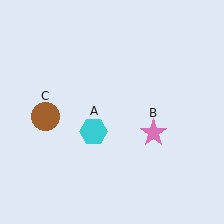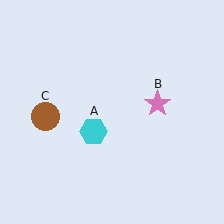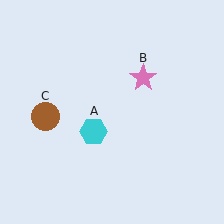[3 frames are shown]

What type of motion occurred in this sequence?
The pink star (object B) rotated counterclockwise around the center of the scene.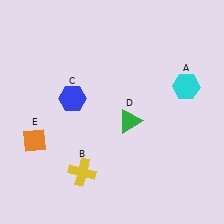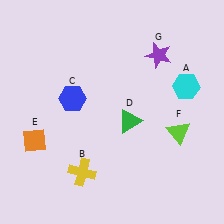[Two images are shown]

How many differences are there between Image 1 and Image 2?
There are 2 differences between the two images.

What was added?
A lime triangle (F), a purple star (G) were added in Image 2.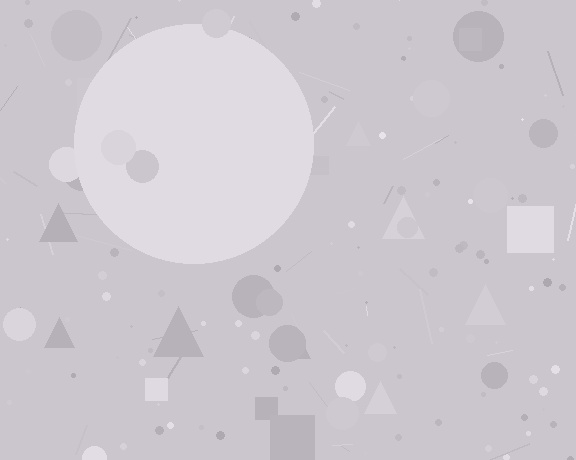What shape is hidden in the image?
A circle is hidden in the image.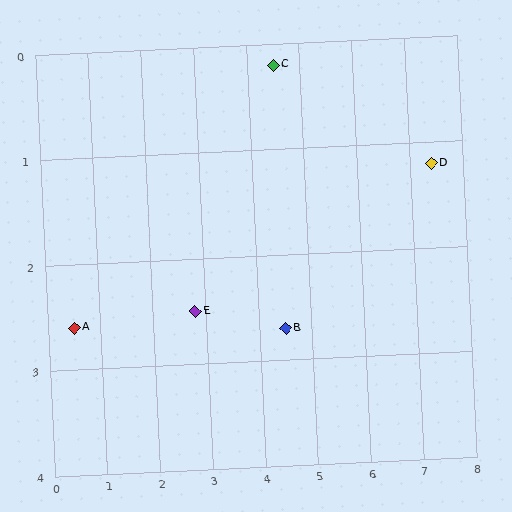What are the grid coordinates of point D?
Point D is at approximately (7.4, 1.2).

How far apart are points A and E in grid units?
Points A and E are about 2.3 grid units apart.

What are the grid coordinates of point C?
Point C is at approximately (4.5, 0.2).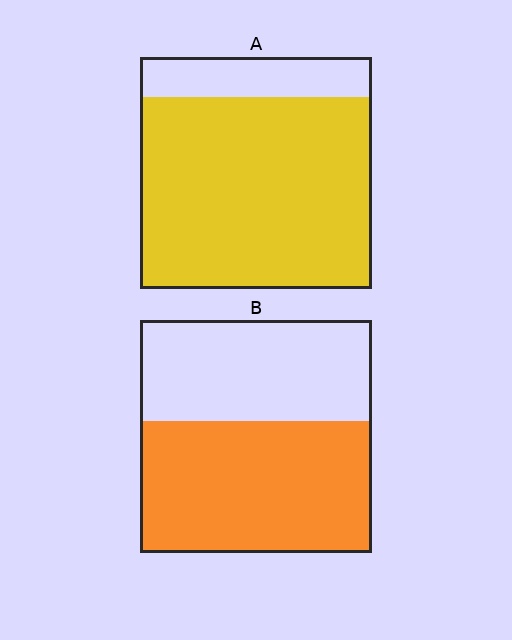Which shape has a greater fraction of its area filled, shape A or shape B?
Shape A.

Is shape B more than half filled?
Yes.